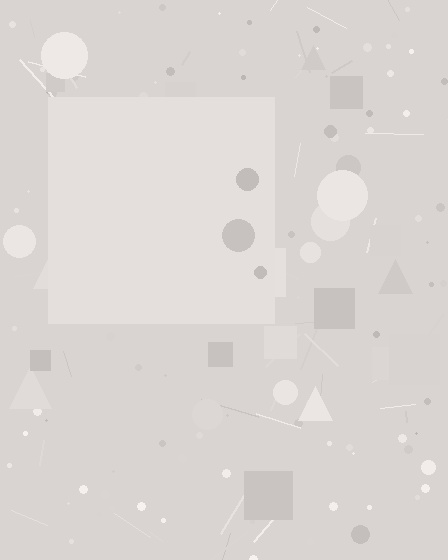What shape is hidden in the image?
A square is hidden in the image.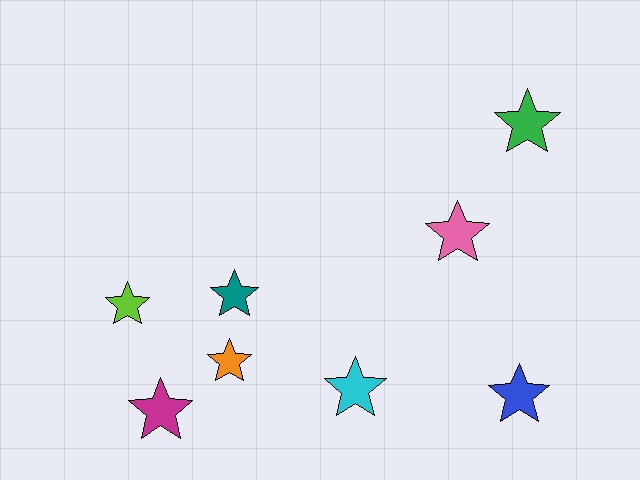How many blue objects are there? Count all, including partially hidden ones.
There is 1 blue object.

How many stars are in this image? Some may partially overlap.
There are 8 stars.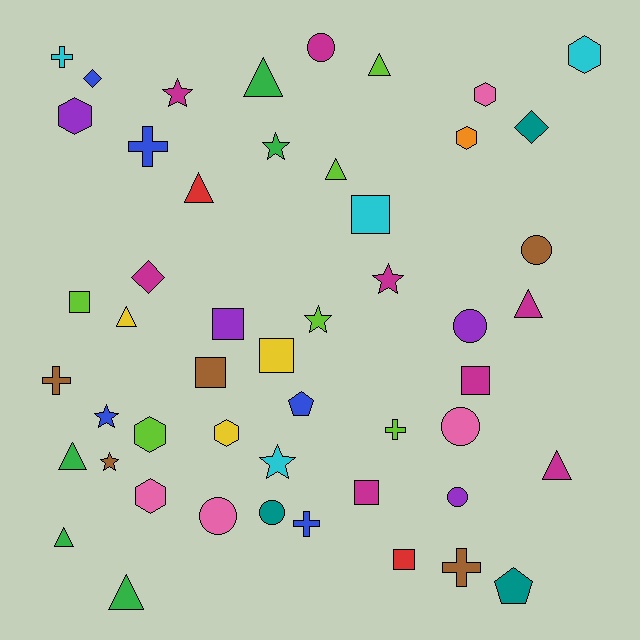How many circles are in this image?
There are 7 circles.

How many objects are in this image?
There are 50 objects.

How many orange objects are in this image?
There is 1 orange object.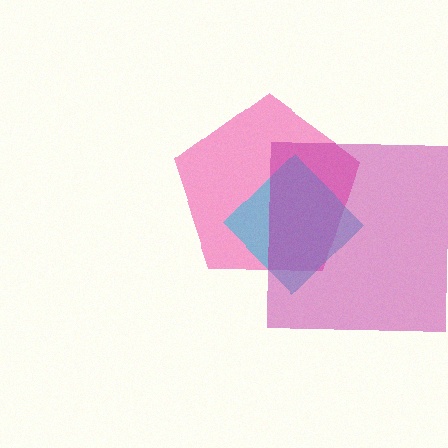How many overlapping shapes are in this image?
There are 3 overlapping shapes in the image.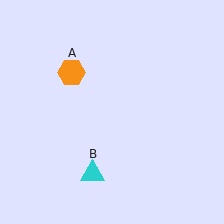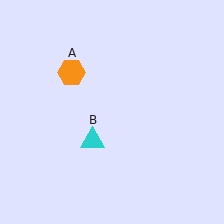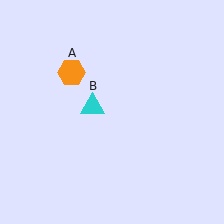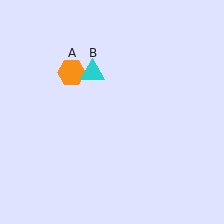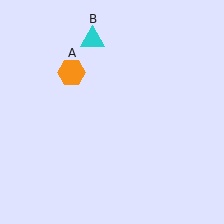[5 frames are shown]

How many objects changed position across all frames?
1 object changed position: cyan triangle (object B).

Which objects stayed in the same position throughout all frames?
Orange hexagon (object A) remained stationary.